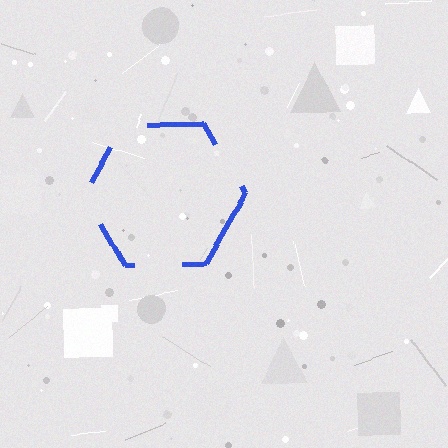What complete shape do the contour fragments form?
The contour fragments form a hexagon.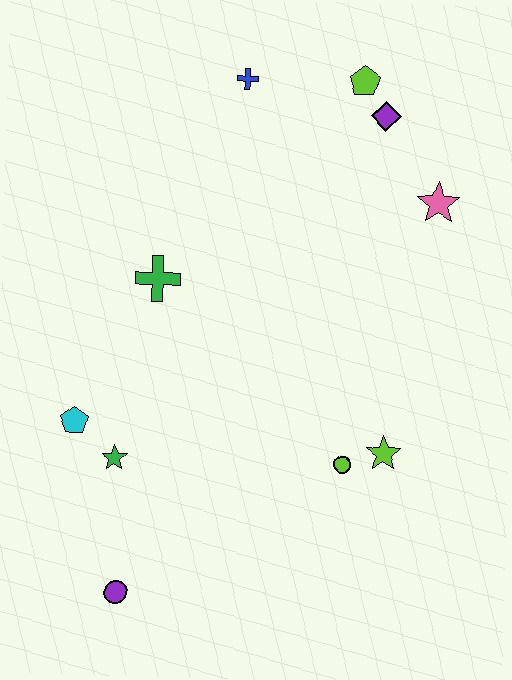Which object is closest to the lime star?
The lime circle is closest to the lime star.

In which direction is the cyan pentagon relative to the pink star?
The cyan pentagon is to the left of the pink star.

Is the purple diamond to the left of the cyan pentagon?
No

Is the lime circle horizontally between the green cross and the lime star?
Yes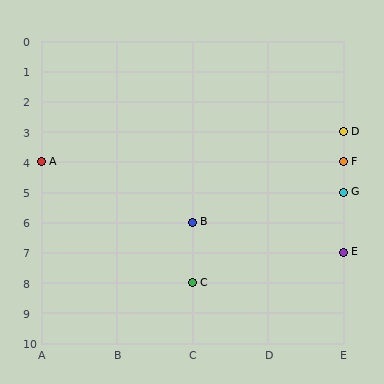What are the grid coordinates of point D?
Point D is at grid coordinates (E, 3).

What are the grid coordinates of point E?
Point E is at grid coordinates (E, 7).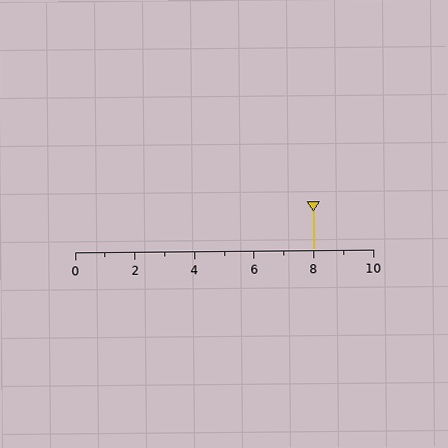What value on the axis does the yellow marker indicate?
The marker indicates approximately 8.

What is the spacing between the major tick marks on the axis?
The major ticks are spaced 2 apart.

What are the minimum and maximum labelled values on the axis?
The axis runs from 0 to 10.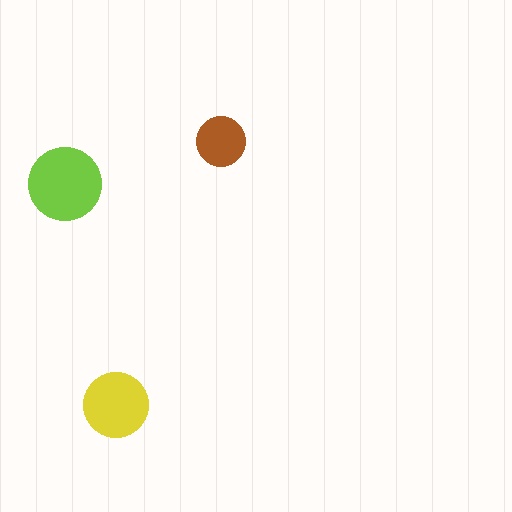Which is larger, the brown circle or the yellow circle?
The yellow one.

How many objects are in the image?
There are 3 objects in the image.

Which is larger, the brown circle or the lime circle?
The lime one.